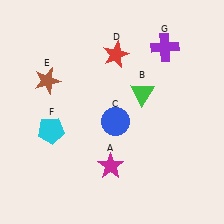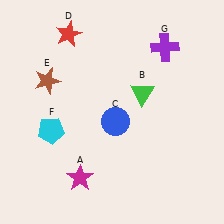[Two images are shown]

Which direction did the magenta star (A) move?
The magenta star (A) moved left.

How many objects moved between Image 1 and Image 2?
2 objects moved between the two images.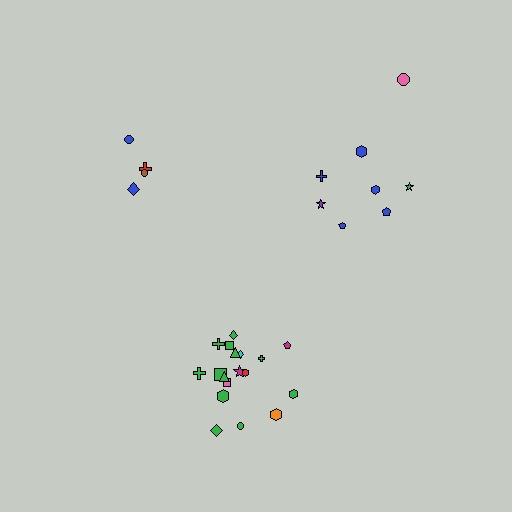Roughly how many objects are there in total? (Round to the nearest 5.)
Roughly 30 objects in total.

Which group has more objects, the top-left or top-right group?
The top-right group.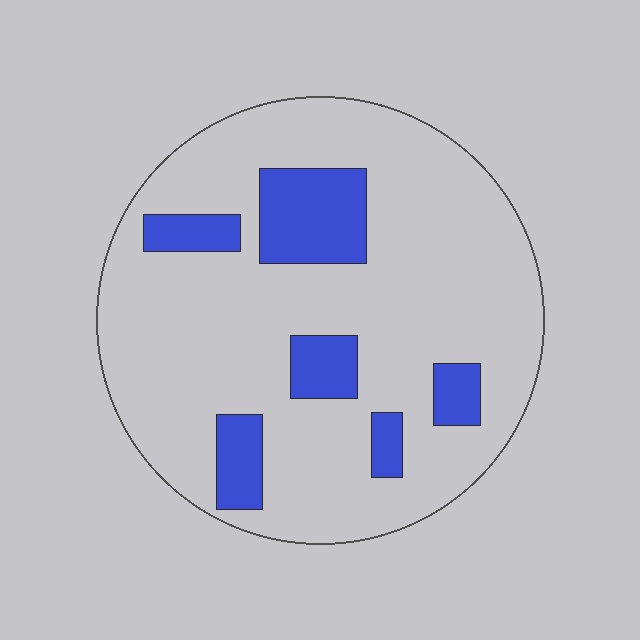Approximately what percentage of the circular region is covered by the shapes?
Approximately 20%.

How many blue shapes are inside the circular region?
6.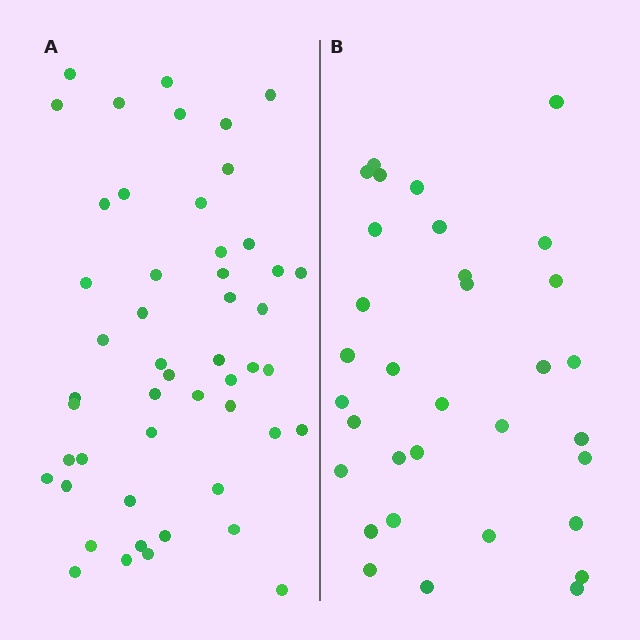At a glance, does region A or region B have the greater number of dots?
Region A (the left region) has more dots.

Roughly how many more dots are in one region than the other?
Region A has approximately 15 more dots than region B.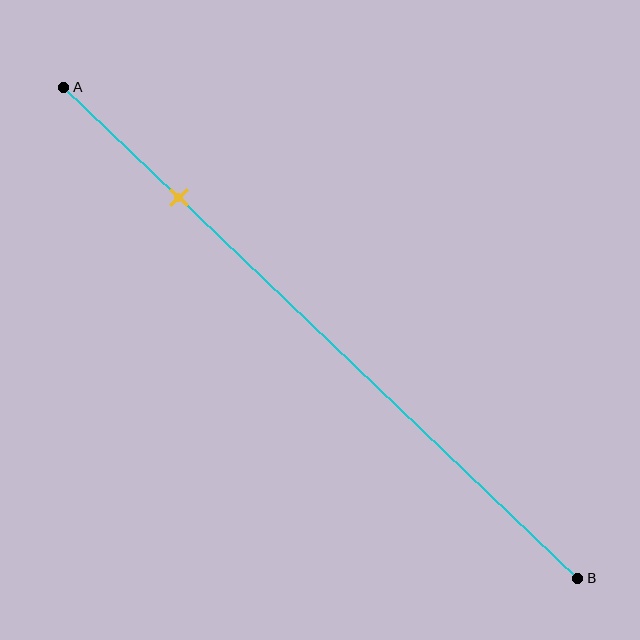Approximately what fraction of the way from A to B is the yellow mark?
The yellow mark is approximately 20% of the way from A to B.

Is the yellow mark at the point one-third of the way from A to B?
No, the mark is at about 20% from A, not at the 33% one-third point.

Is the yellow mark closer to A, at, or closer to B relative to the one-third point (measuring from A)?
The yellow mark is closer to point A than the one-third point of segment AB.